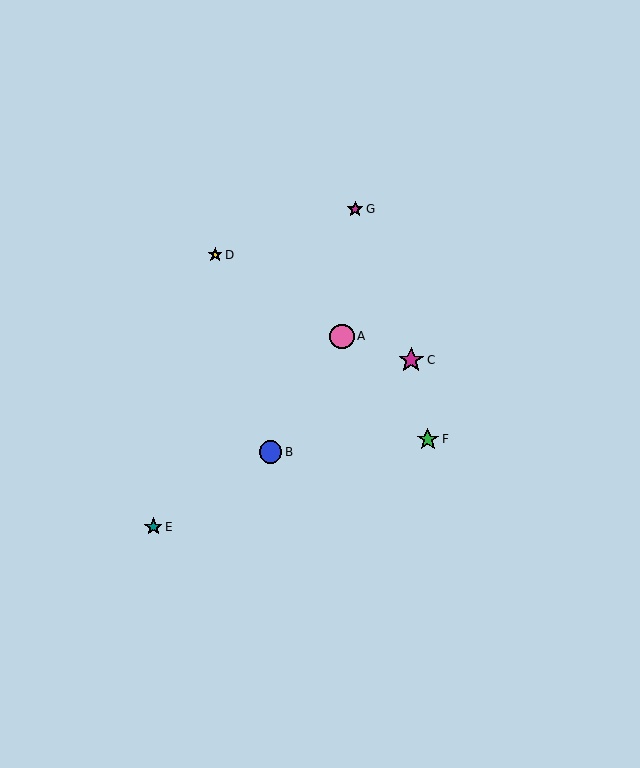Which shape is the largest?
The magenta star (labeled C) is the largest.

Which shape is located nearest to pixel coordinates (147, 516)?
The teal star (labeled E) at (153, 527) is nearest to that location.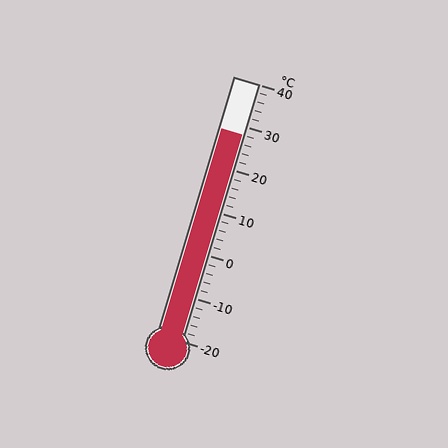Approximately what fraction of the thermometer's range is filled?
The thermometer is filled to approximately 80% of its range.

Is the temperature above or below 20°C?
The temperature is above 20°C.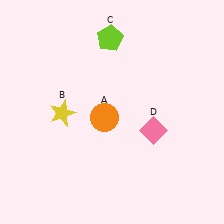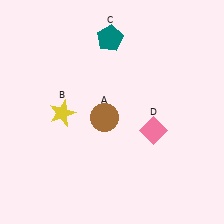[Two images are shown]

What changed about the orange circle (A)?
In Image 1, A is orange. In Image 2, it changed to brown.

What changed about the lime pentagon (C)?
In Image 1, C is lime. In Image 2, it changed to teal.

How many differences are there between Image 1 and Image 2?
There are 2 differences between the two images.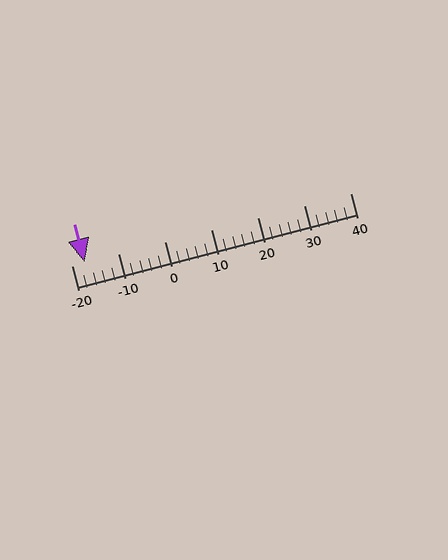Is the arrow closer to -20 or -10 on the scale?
The arrow is closer to -20.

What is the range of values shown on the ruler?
The ruler shows values from -20 to 40.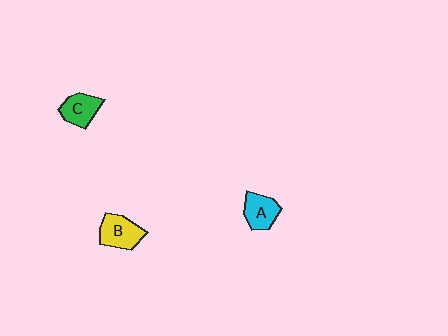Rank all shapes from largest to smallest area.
From largest to smallest: B (yellow), A (cyan), C (green).